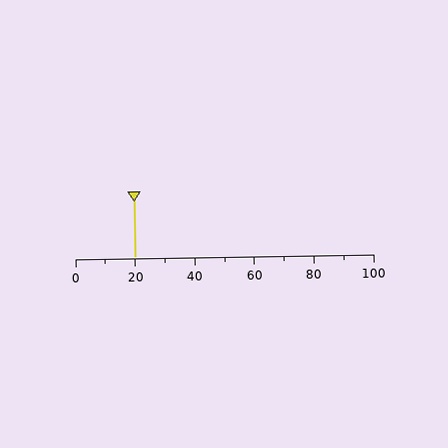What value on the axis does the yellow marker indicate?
The marker indicates approximately 20.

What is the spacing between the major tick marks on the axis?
The major ticks are spaced 20 apart.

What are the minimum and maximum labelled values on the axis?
The axis runs from 0 to 100.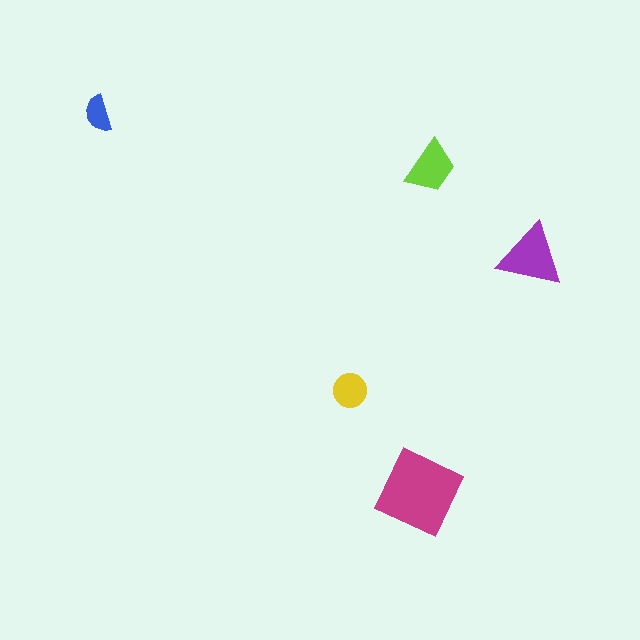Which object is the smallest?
The blue semicircle.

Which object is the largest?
The magenta square.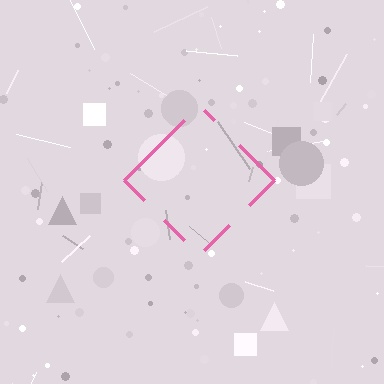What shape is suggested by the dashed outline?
The dashed outline suggests a diamond.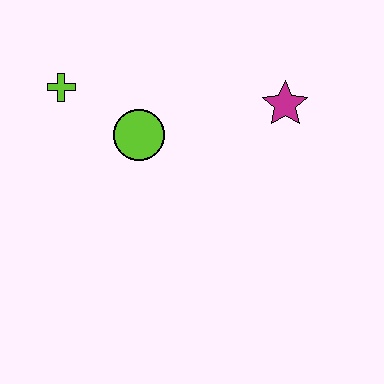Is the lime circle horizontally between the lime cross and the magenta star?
Yes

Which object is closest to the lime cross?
The lime circle is closest to the lime cross.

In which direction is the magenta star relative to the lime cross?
The magenta star is to the right of the lime cross.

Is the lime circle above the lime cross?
No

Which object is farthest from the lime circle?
The magenta star is farthest from the lime circle.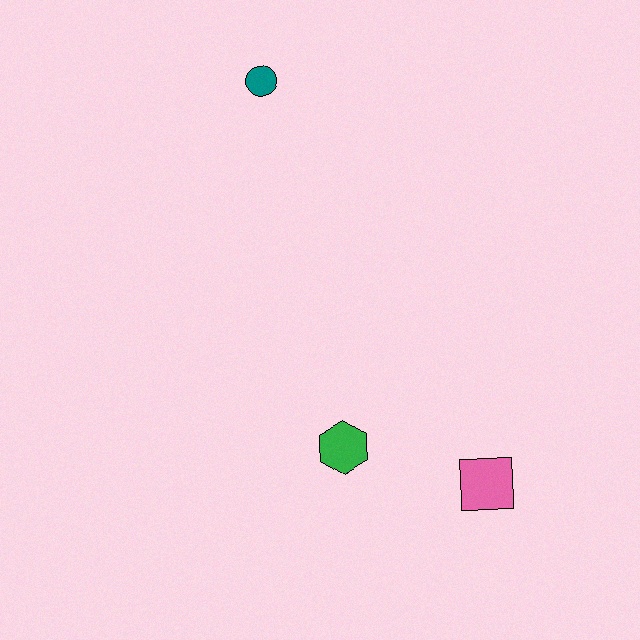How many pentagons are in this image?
There are no pentagons.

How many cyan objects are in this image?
There are no cyan objects.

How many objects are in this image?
There are 3 objects.